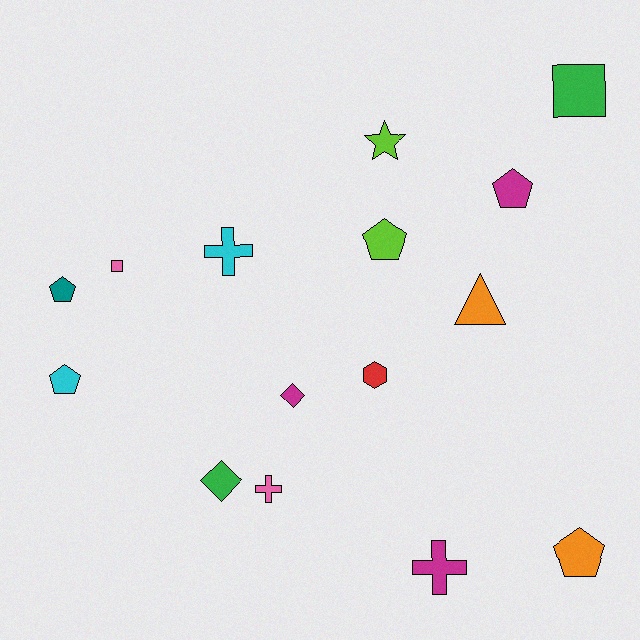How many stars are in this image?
There is 1 star.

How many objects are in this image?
There are 15 objects.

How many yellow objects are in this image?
There are no yellow objects.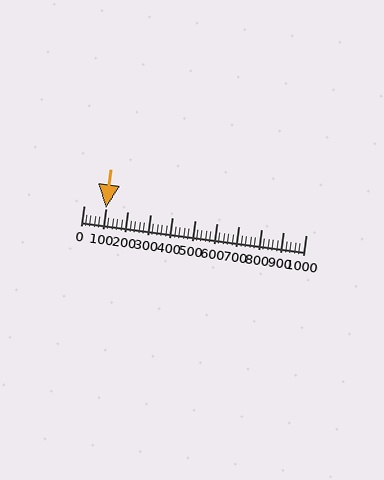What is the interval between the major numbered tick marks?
The major tick marks are spaced 100 units apart.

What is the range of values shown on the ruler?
The ruler shows values from 0 to 1000.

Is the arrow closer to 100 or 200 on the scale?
The arrow is closer to 100.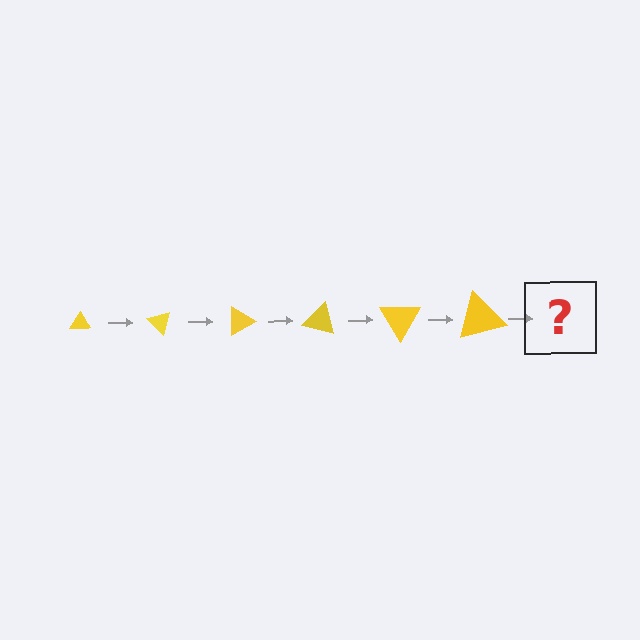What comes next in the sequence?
The next element should be a triangle, larger than the previous one and rotated 270 degrees from the start.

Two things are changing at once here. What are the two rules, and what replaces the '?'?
The two rules are that the triangle grows larger each step and it rotates 45 degrees each step. The '?' should be a triangle, larger than the previous one and rotated 270 degrees from the start.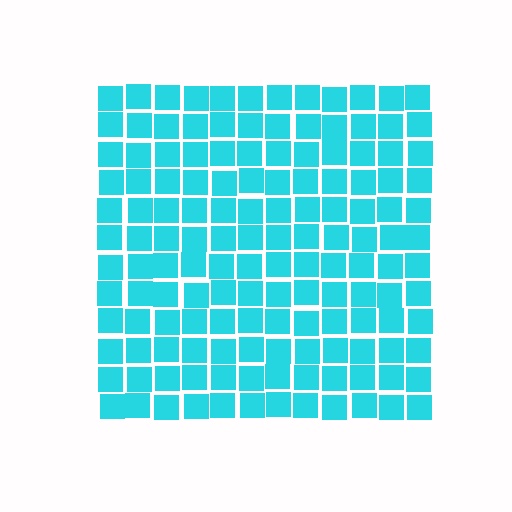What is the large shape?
The large shape is a square.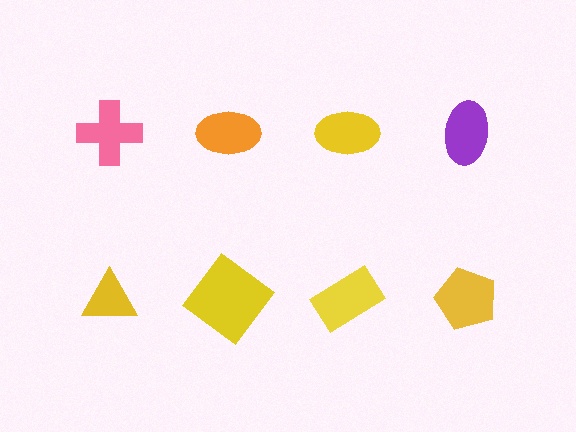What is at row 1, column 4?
A purple ellipse.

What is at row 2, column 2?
A yellow diamond.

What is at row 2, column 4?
A yellow pentagon.